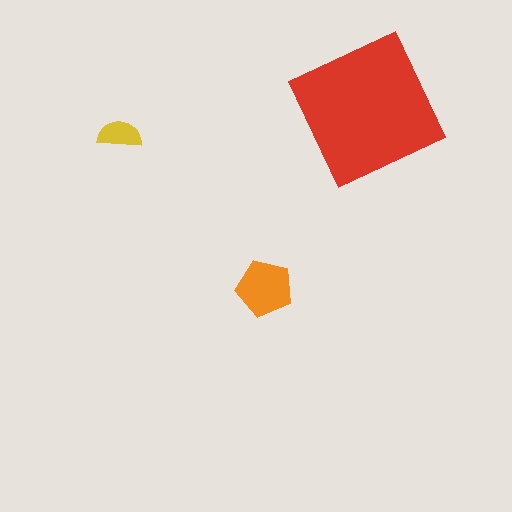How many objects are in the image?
There are 3 objects in the image.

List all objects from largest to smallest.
The red square, the orange pentagon, the yellow semicircle.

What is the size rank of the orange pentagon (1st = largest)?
2nd.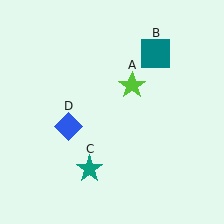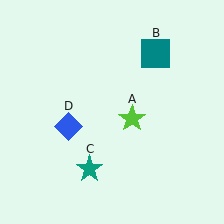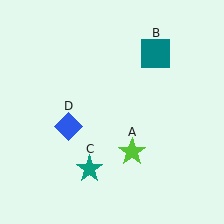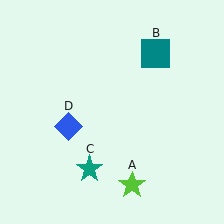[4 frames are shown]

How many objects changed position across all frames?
1 object changed position: lime star (object A).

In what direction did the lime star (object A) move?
The lime star (object A) moved down.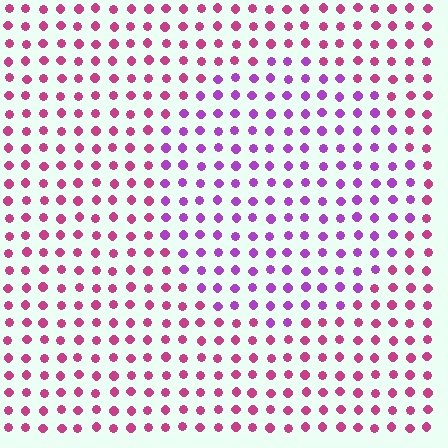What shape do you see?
I see a circle.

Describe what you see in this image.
The image is filled with small magenta elements in a uniform arrangement. A circle-shaped region is visible where the elements are tinted to a slightly different hue, forming a subtle color boundary.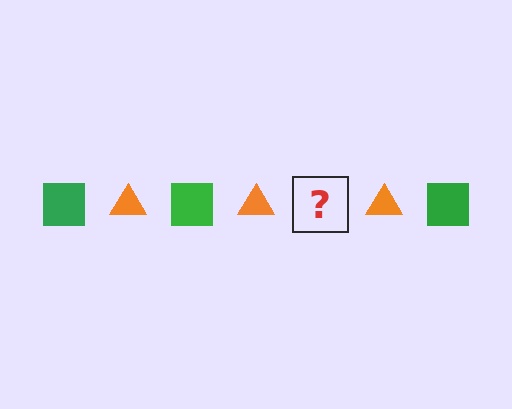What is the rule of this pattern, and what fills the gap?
The rule is that the pattern alternates between green square and orange triangle. The gap should be filled with a green square.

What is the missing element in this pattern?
The missing element is a green square.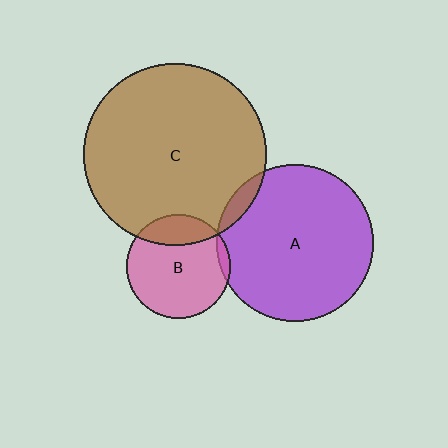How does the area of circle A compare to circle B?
Approximately 2.3 times.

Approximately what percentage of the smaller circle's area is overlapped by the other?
Approximately 20%.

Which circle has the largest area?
Circle C (brown).